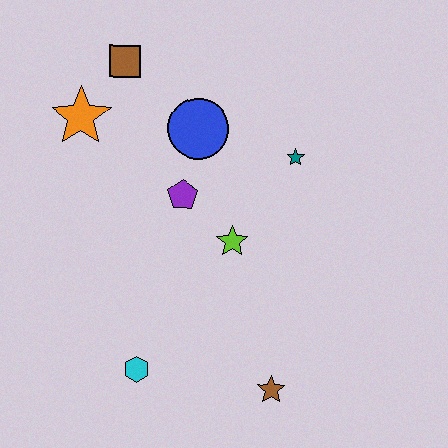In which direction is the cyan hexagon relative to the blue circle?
The cyan hexagon is below the blue circle.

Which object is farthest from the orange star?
The brown star is farthest from the orange star.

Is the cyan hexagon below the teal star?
Yes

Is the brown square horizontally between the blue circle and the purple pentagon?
No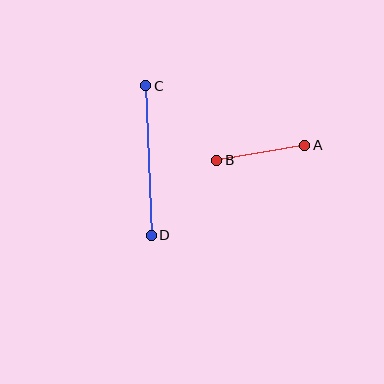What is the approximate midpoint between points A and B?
The midpoint is at approximately (261, 153) pixels.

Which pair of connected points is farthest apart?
Points C and D are farthest apart.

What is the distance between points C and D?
The distance is approximately 149 pixels.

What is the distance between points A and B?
The distance is approximately 89 pixels.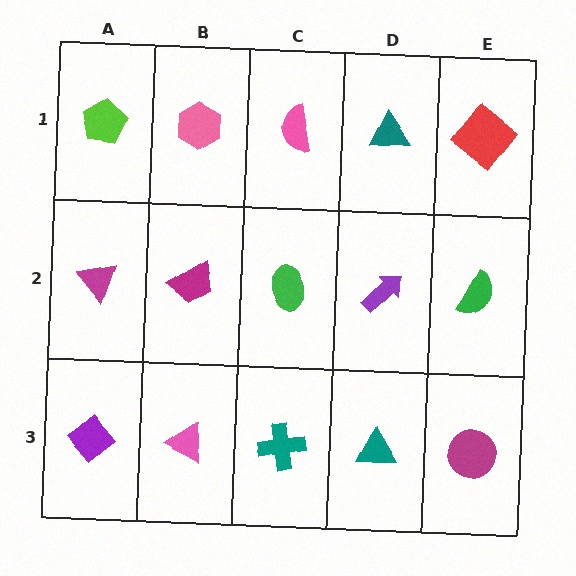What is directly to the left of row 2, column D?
A green ellipse.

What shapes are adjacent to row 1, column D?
A purple arrow (row 2, column D), a pink semicircle (row 1, column C), a red diamond (row 1, column E).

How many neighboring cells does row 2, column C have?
4.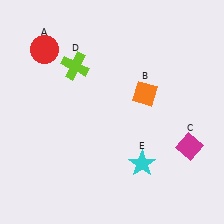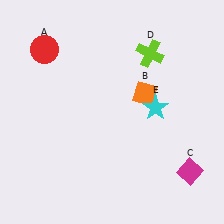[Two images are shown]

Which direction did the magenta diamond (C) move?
The magenta diamond (C) moved down.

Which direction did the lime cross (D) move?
The lime cross (D) moved right.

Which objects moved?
The objects that moved are: the magenta diamond (C), the lime cross (D), the cyan star (E).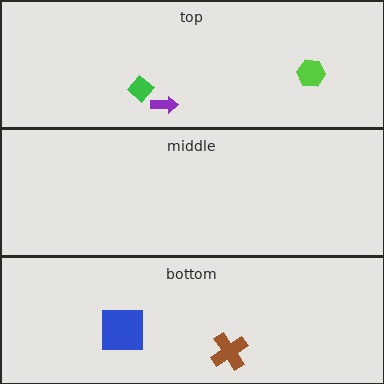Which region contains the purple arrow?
The top region.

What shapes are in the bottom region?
The blue square, the brown cross.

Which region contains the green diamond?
The top region.